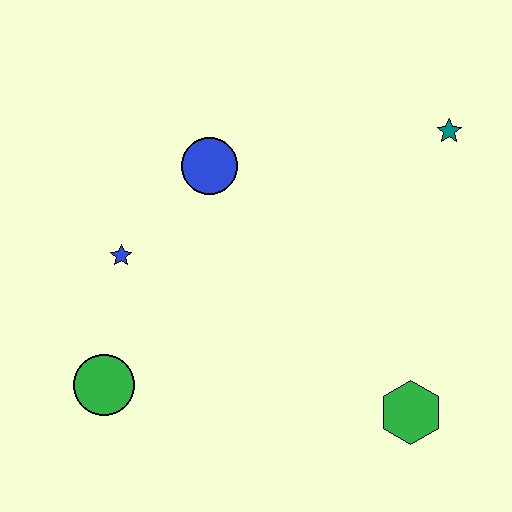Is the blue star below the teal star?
Yes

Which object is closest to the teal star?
The blue circle is closest to the teal star.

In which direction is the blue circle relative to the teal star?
The blue circle is to the left of the teal star.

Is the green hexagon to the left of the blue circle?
No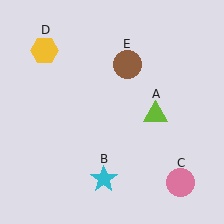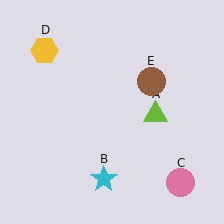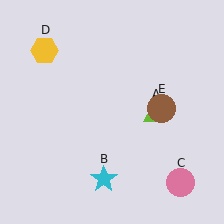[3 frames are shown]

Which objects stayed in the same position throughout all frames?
Lime triangle (object A) and cyan star (object B) and pink circle (object C) and yellow hexagon (object D) remained stationary.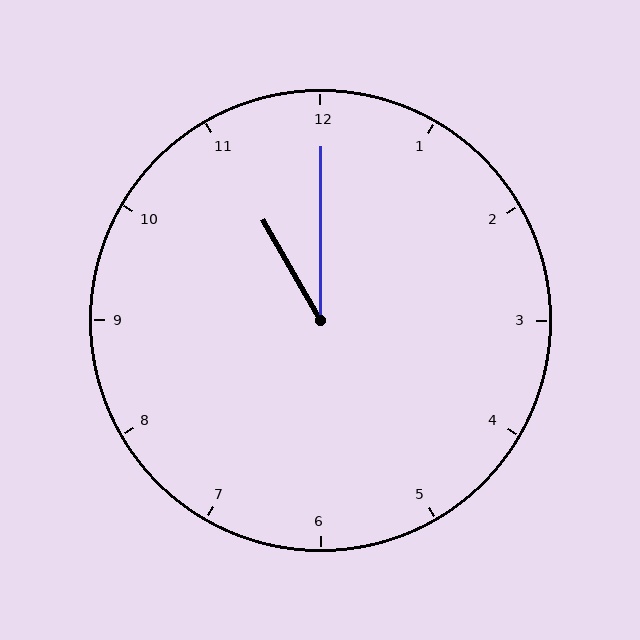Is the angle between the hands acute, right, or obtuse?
It is acute.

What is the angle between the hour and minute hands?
Approximately 30 degrees.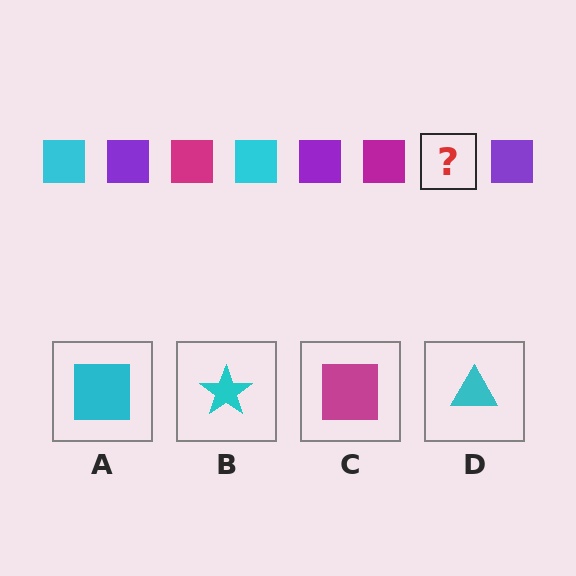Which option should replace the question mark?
Option A.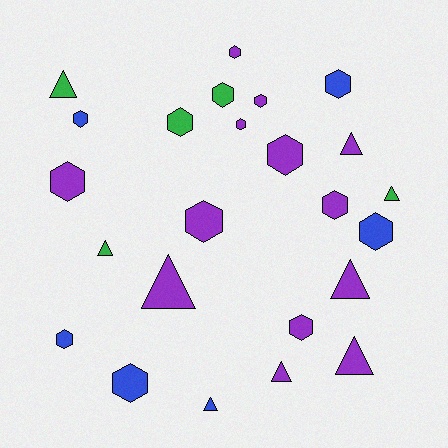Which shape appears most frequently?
Hexagon, with 15 objects.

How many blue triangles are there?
There is 1 blue triangle.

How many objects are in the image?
There are 24 objects.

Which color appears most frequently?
Purple, with 13 objects.